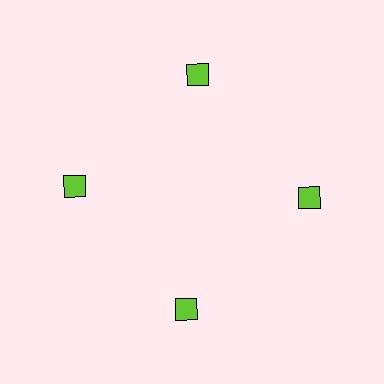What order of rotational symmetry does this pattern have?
This pattern has 4-fold rotational symmetry.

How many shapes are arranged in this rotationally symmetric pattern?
There are 4 shapes, arranged in 4 groups of 1.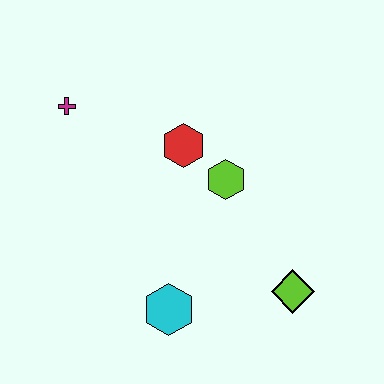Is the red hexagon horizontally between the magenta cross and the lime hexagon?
Yes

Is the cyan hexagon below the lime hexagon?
Yes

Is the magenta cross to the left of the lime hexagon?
Yes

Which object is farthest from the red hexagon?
The lime diamond is farthest from the red hexagon.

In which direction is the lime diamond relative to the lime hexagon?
The lime diamond is below the lime hexagon.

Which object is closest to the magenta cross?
The red hexagon is closest to the magenta cross.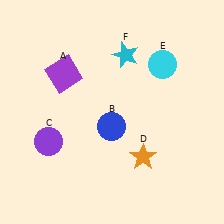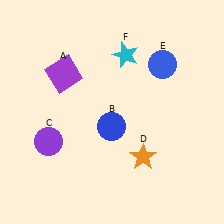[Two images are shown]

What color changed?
The circle (E) changed from cyan in Image 1 to blue in Image 2.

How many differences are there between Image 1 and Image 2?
There is 1 difference between the two images.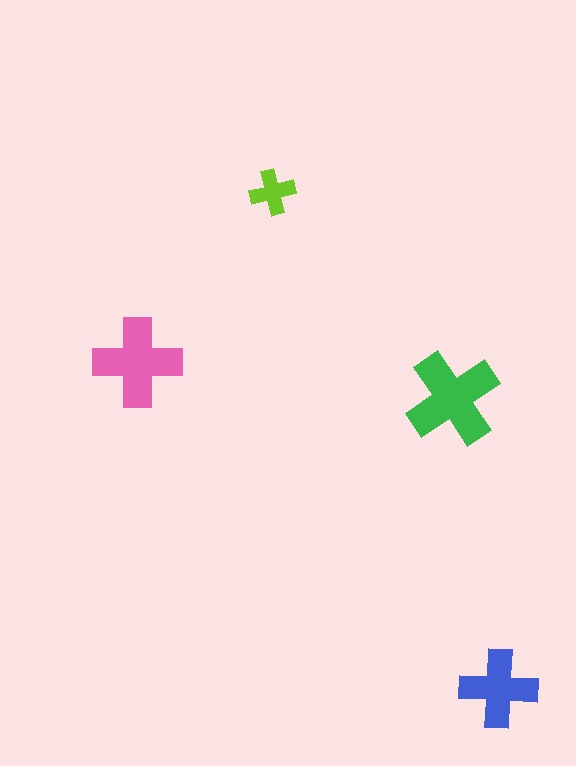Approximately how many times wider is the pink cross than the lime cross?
About 2 times wider.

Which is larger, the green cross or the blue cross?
The green one.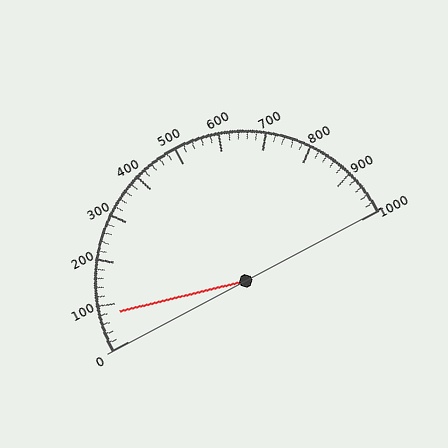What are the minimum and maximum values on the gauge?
The gauge ranges from 0 to 1000.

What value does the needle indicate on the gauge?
The needle indicates approximately 80.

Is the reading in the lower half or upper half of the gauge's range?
The reading is in the lower half of the range (0 to 1000).